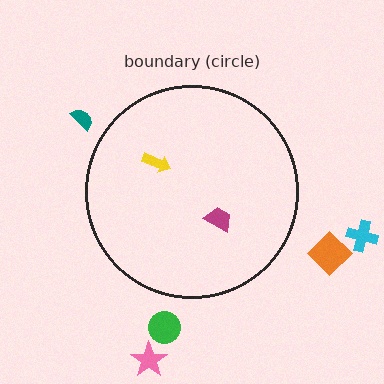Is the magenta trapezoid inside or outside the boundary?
Inside.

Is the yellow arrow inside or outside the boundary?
Inside.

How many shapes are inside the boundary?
2 inside, 5 outside.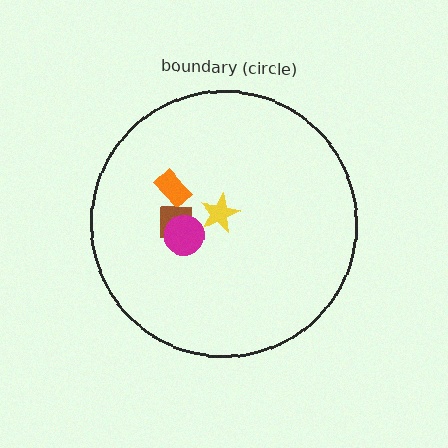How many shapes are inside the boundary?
4 inside, 0 outside.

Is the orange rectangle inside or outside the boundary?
Inside.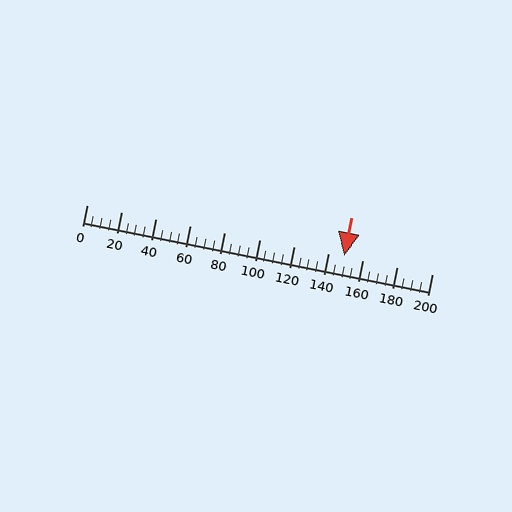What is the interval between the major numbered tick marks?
The major tick marks are spaced 20 units apart.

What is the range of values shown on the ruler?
The ruler shows values from 0 to 200.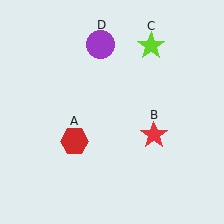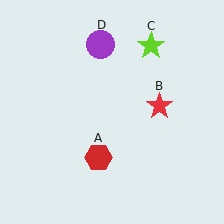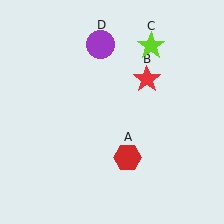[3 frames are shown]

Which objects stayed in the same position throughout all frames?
Lime star (object C) and purple circle (object D) remained stationary.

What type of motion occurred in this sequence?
The red hexagon (object A), red star (object B) rotated counterclockwise around the center of the scene.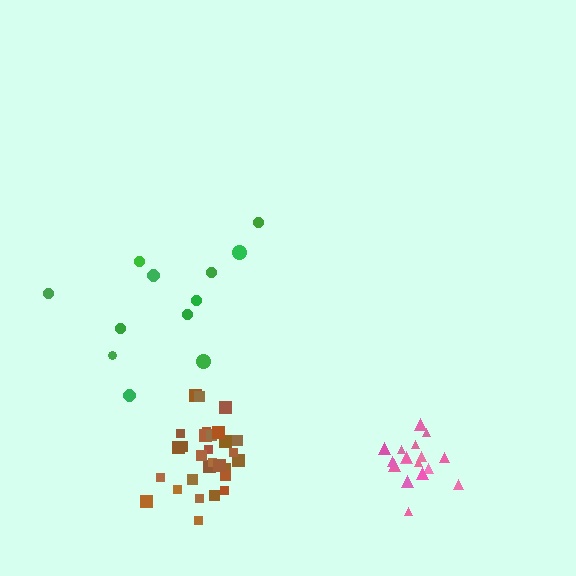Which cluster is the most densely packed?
Pink.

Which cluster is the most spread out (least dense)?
Green.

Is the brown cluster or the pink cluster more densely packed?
Pink.